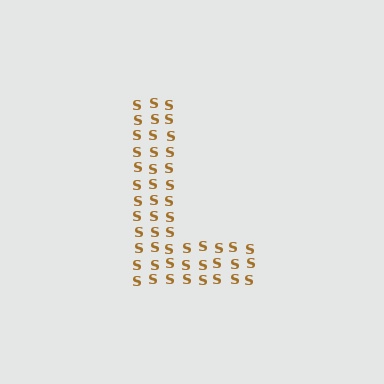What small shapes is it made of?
It is made of small letter S's.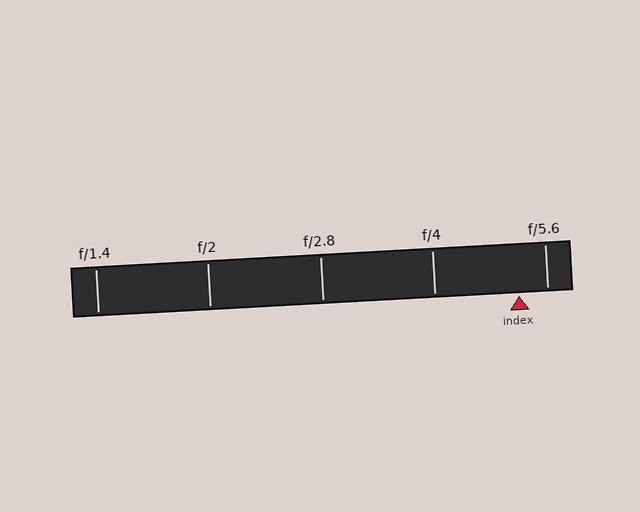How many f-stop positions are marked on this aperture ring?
There are 5 f-stop positions marked.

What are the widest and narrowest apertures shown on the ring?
The widest aperture shown is f/1.4 and the narrowest is f/5.6.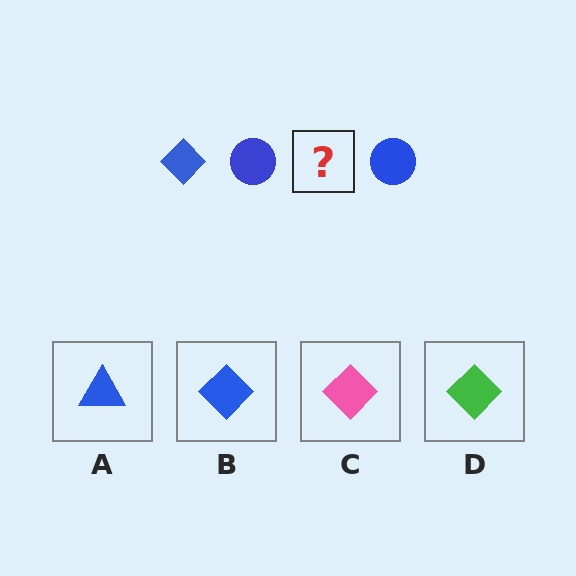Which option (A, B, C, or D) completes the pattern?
B.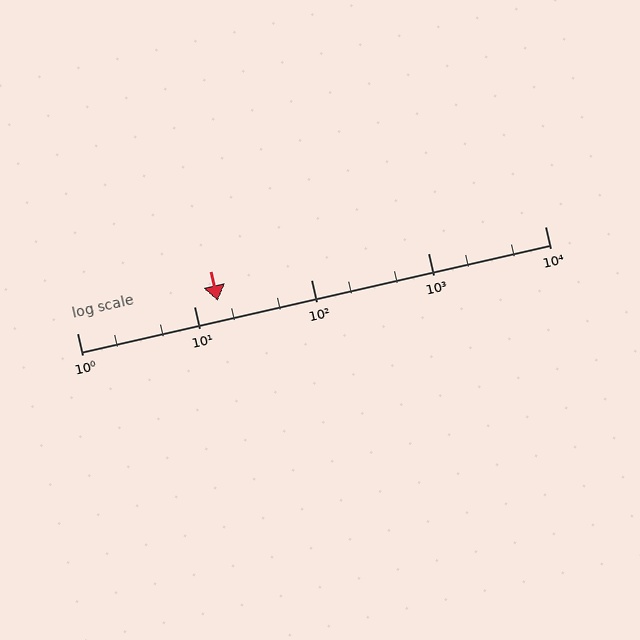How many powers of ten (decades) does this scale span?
The scale spans 4 decades, from 1 to 10000.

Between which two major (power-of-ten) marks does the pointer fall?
The pointer is between 10 and 100.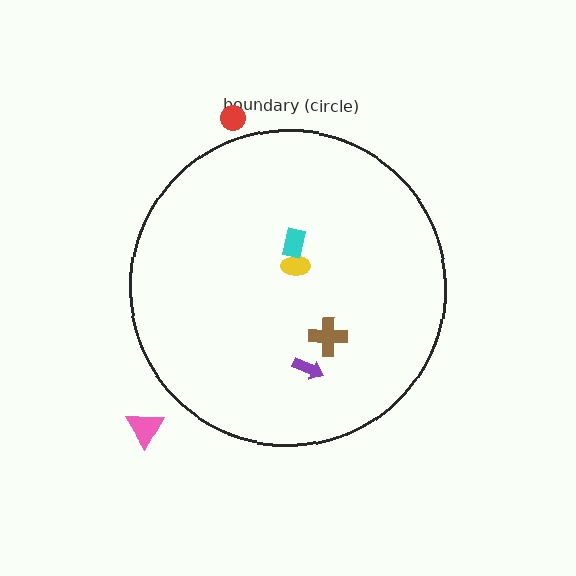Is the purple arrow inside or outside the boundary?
Inside.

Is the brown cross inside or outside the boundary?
Inside.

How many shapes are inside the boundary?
4 inside, 2 outside.